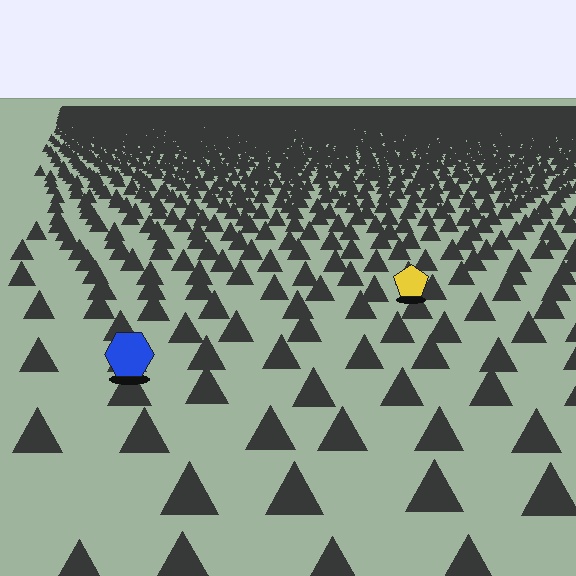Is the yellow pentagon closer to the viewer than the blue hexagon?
No. The blue hexagon is closer — you can tell from the texture gradient: the ground texture is coarser near it.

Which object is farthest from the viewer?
The yellow pentagon is farthest from the viewer. It appears smaller and the ground texture around it is denser.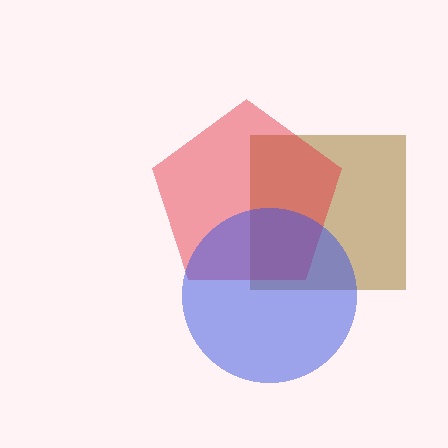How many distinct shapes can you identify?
There are 3 distinct shapes: a brown square, a red pentagon, a blue circle.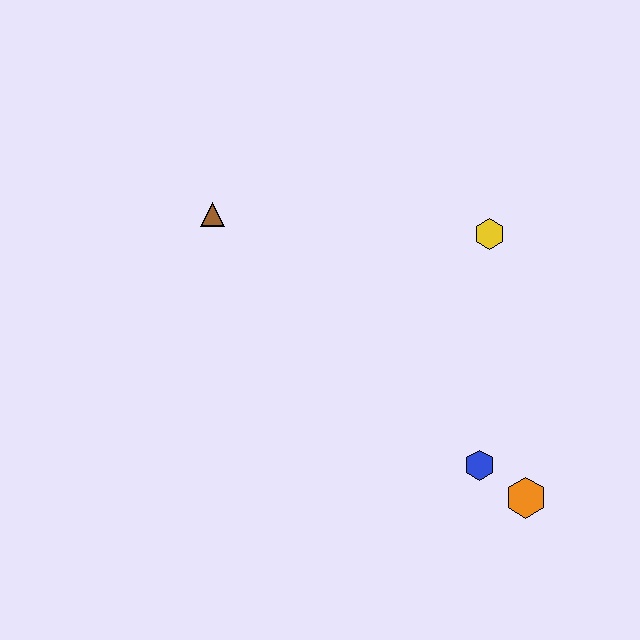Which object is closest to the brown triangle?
The yellow hexagon is closest to the brown triangle.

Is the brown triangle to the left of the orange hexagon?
Yes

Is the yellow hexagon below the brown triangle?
Yes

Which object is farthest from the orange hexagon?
The brown triangle is farthest from the orange hexagon.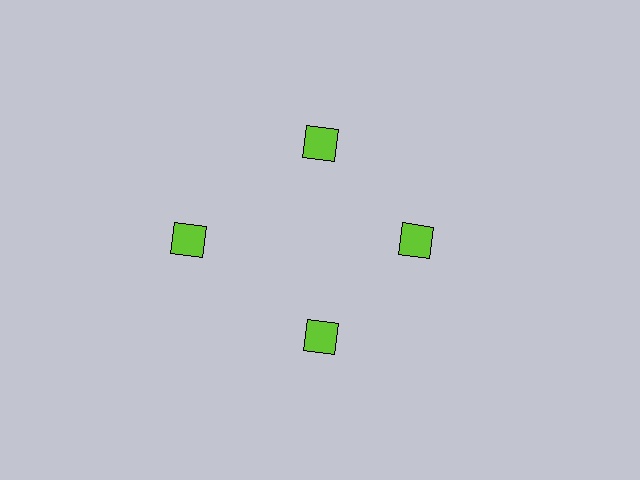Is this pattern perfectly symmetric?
No. The 4 lime diamonds are arranged in a ring, but one element near the 9 o'clock position is pushed outward from the center, breaking the 4-fold rotational symmetry.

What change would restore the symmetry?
The symmetry would be restored by moving it inward, back onto the ring so that all 4 diamonds sit at equal angles and equal distance from the center.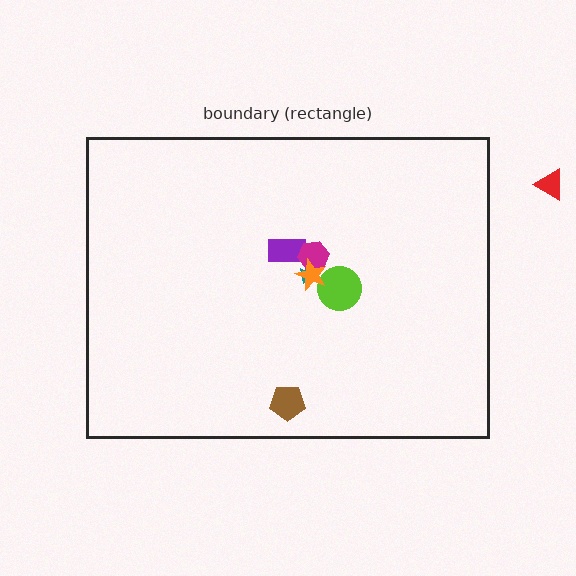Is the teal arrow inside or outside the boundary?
Inside.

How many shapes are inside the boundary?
6 inside, 1 outside.